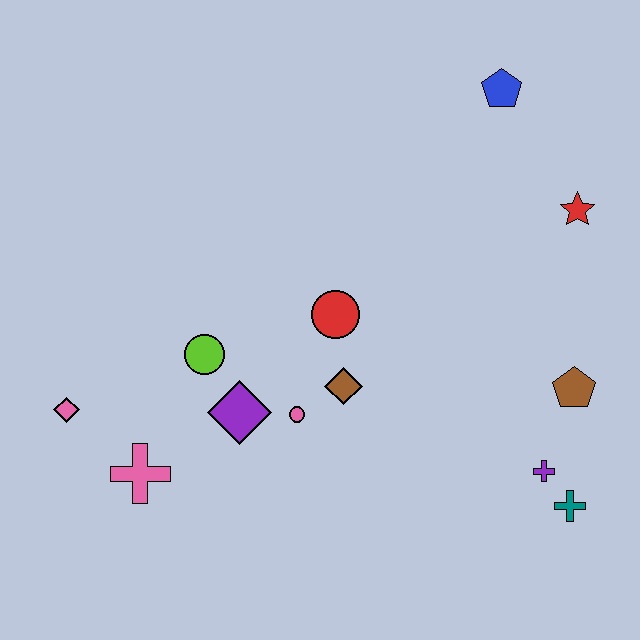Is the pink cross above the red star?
No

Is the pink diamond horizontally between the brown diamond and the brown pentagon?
No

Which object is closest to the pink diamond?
The pink cross is closest to the pink diamond.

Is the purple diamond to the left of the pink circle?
Yes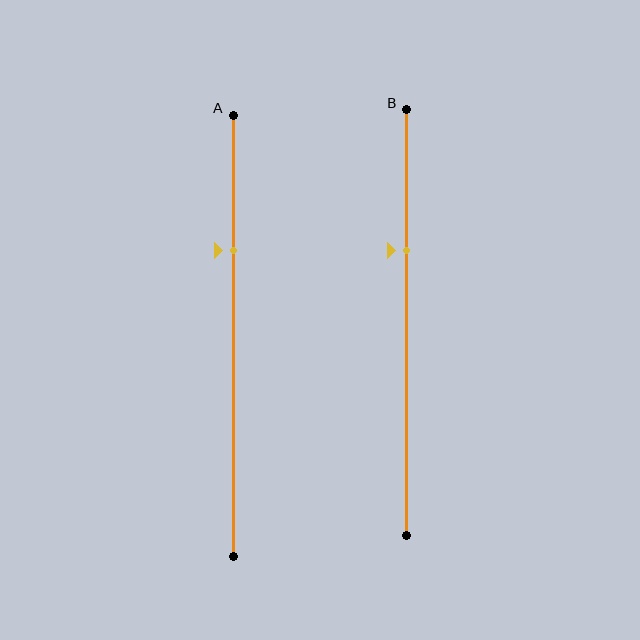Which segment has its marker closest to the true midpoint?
Segment B has its marker closest to the true midpoint.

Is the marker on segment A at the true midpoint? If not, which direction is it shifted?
No, the marker on segment A is shifted upward by about 19% of the segment length.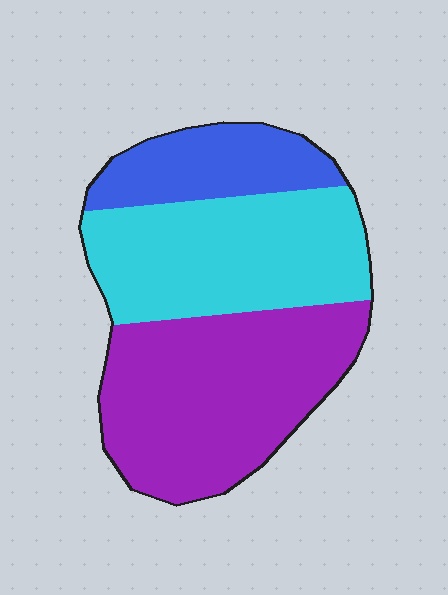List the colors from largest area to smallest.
From largest to smallest: purple, cyan, blue.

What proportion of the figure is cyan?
Cyan takes up between a third and a half of the figure.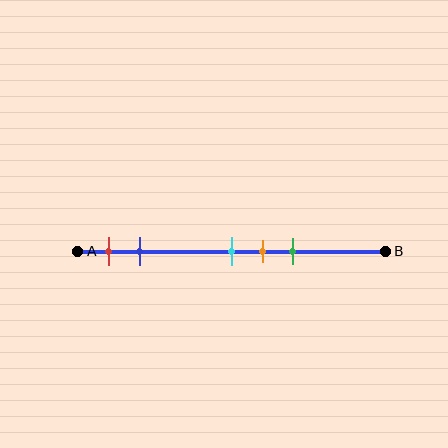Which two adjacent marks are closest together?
The cyan and orange marks are the closest adjacent pair.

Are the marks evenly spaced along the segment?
No, the marks are not evenly spaced.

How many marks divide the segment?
There are 5 marks dividing the segment.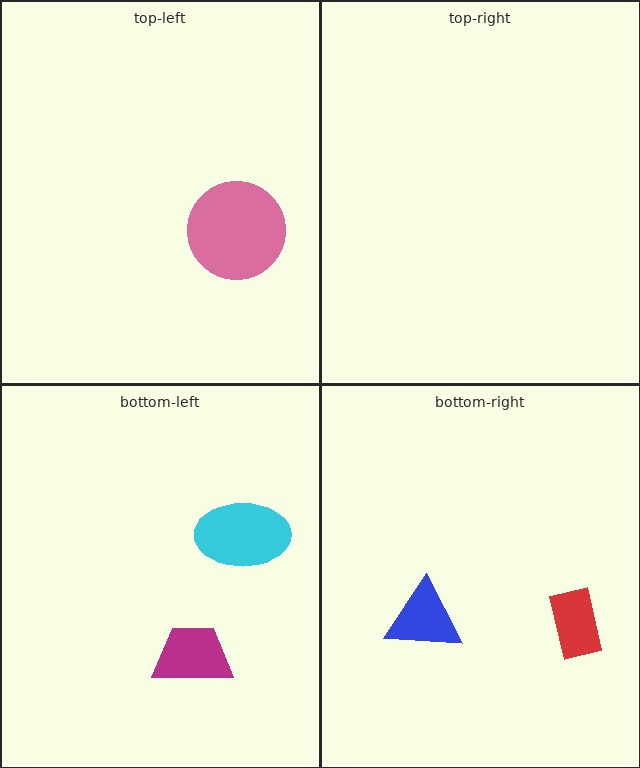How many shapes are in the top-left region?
1.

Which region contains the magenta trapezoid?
The bottom-left region.